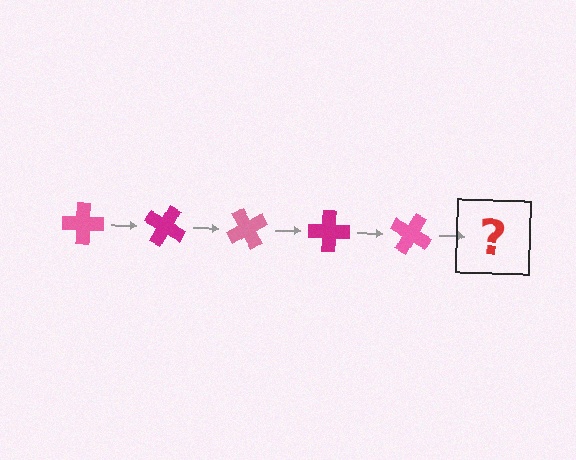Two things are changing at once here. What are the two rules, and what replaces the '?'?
The two rules are that it rotates 30 degrees each step and the color cycles through pink and magenta. The '?' should be a magenta cross, rotated 150 degrees from the start.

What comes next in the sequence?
The next element should be a magenta cross, rotated 150 degrees from the start.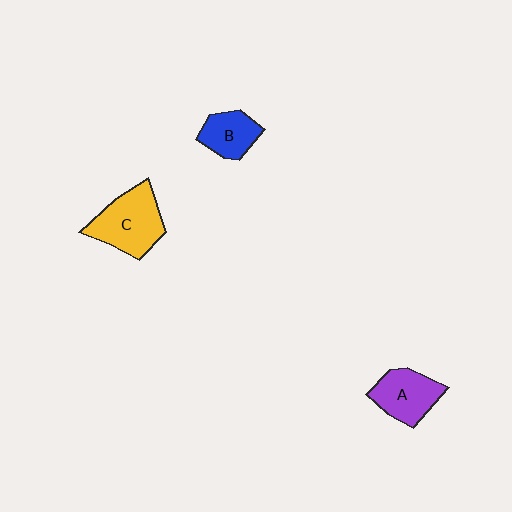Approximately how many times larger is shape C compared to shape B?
Approximately 1.7 times.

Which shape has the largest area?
Shape C (yellow).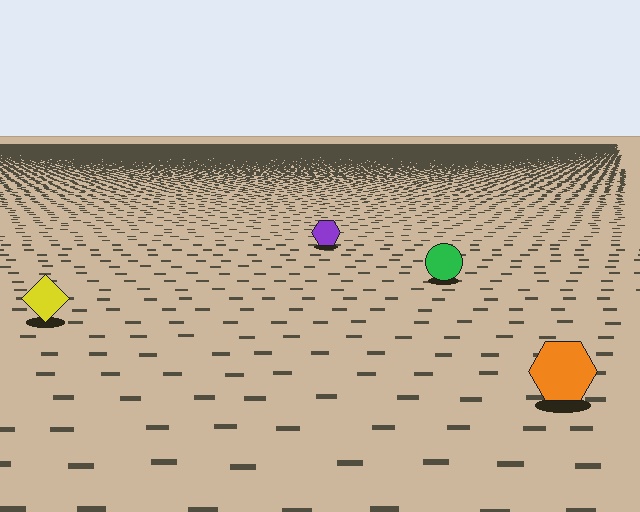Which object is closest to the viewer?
The orange hexagon is closest. The texture marks near it are larger and more spread out.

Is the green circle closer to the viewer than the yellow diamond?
No. The yellow diamond is closer — you can tell from the texture gradient: the ground texture is coarser near it.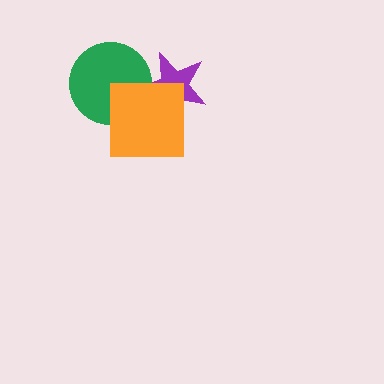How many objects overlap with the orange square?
2 objects overlap with the orange square.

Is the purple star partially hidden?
Yes, it is partially covered by another shape.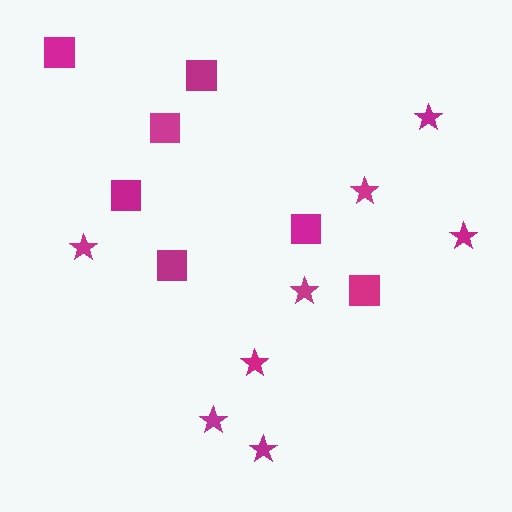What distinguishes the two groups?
There are 2 groups: one group of stars (8) and one group of squares (7).